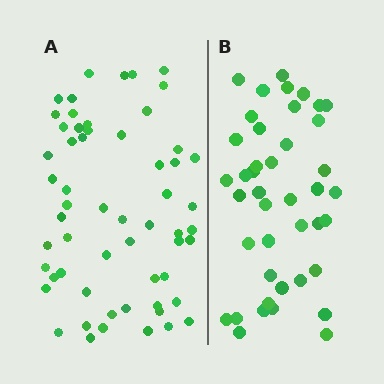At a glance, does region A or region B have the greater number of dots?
Region A (the left region) has more dots.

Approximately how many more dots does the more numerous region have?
Region A has approximately 15 more dots than region B.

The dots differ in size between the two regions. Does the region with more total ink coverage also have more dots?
No. Region B has more total ink coverage because its dots are larger, but region A actually contains more individual dots. Total area can be misleading — the number of items is what matters here.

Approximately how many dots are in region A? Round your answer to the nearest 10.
About 60 dots. (The exact count is 58, which rounds to 60.)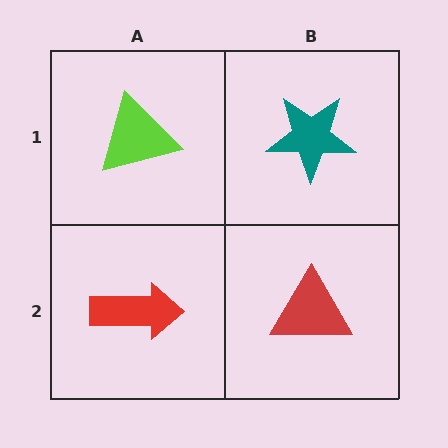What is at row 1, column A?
A lime triangle.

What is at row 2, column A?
A red arrow.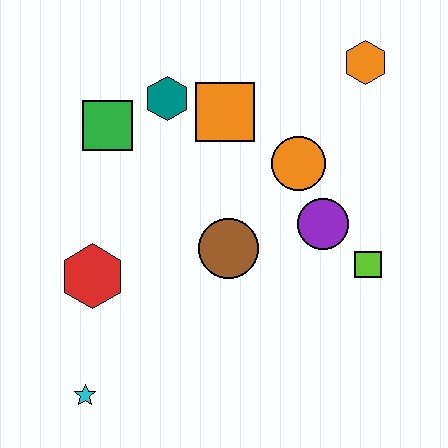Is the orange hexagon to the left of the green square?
No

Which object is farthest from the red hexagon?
The orange hexagon is farthest from the red hexagon.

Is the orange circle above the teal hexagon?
No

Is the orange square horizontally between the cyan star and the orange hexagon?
Yes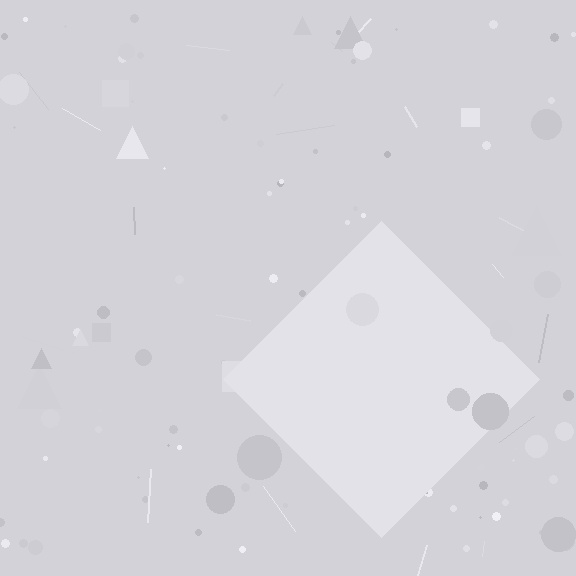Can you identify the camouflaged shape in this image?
The camouflaged shape is a diamond.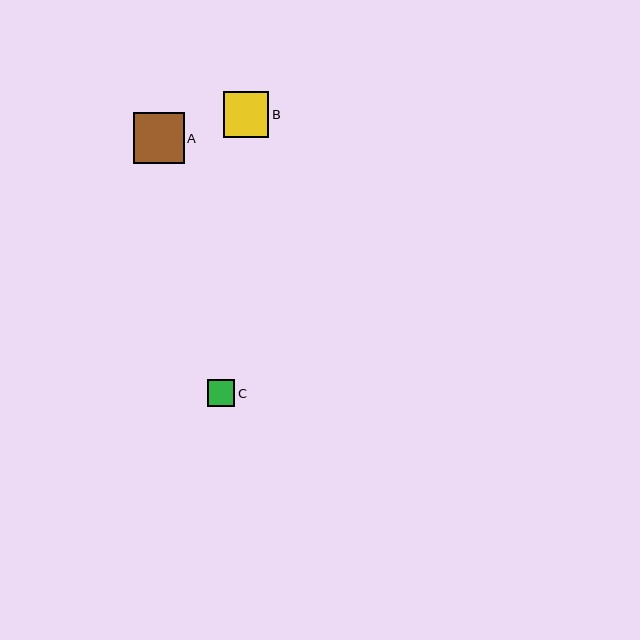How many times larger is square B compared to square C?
Square B is approximately 1.7 times the size of square C.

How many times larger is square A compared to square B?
Square A is approximately 1.1 times the size of square B.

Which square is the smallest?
Square C is the smallest with a size of approximately 27 pixels.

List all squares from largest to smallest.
From largest to smallest: A, B, C.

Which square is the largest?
Square A is the largest with a size of approximately 51 pixels.